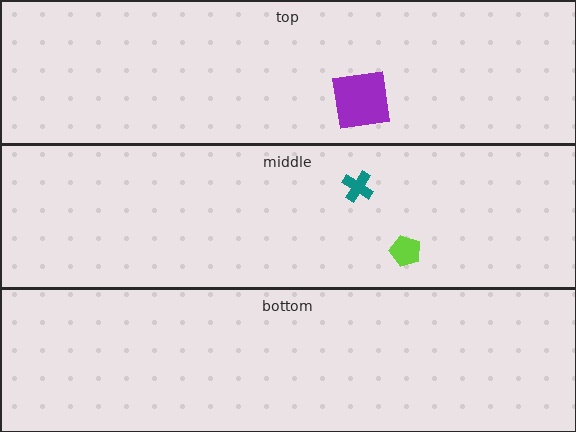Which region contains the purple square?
The top region.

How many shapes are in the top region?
1.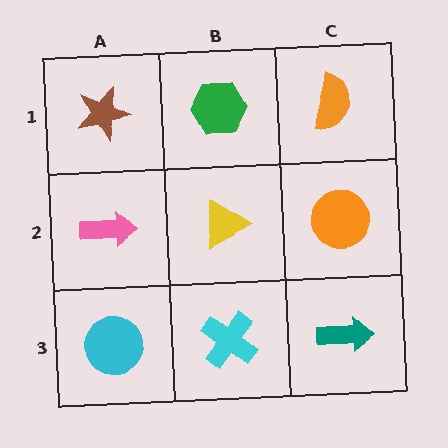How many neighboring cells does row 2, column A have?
3.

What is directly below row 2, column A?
A cyan circle.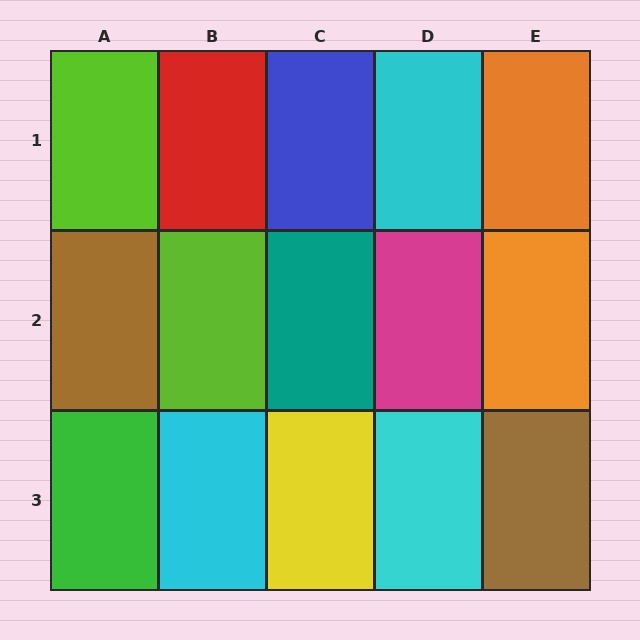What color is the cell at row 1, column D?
Cyan.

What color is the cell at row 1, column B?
Red.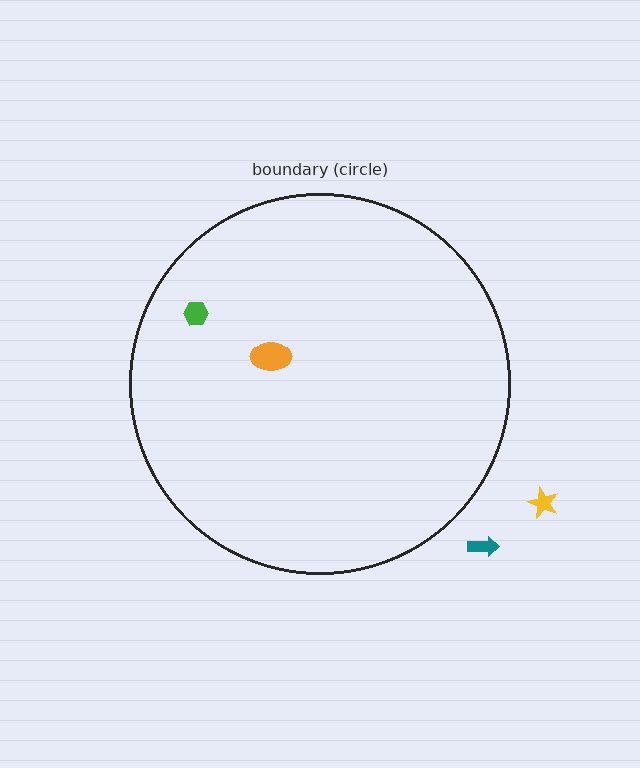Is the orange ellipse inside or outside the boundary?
Inside.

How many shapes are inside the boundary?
2 inside, 2 outside.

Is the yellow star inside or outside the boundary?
Outside.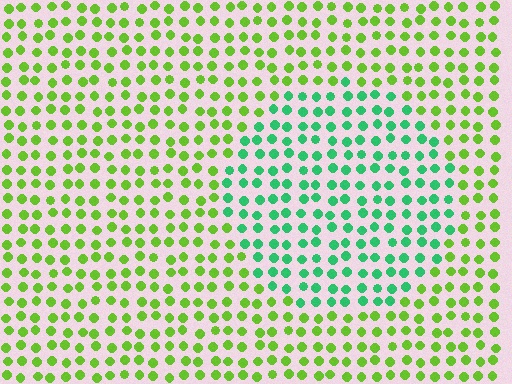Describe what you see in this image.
The image is filled with small lime elements in a uniform arrangement. A circle-shaped region is visible where the elements are tinted to a slightly different hue, forming a subtle color boundary.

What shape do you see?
I see a circle.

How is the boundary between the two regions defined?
The boundary is defined purely by a slight shift in hue (about 49 degrees). Spacing, size, and orientation are identical on both sides.